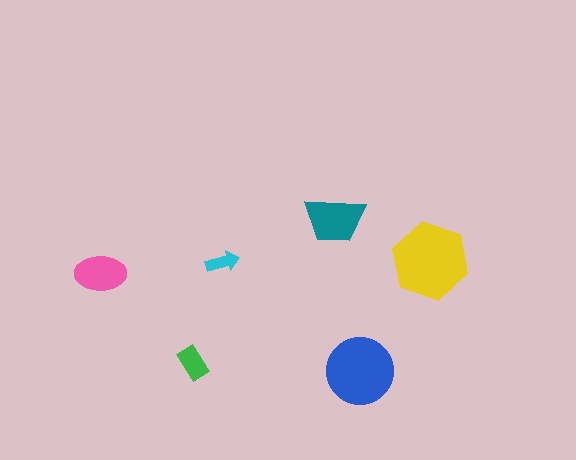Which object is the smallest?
The cyan arrow.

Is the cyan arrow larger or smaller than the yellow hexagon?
Smaller.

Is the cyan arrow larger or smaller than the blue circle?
Smaller.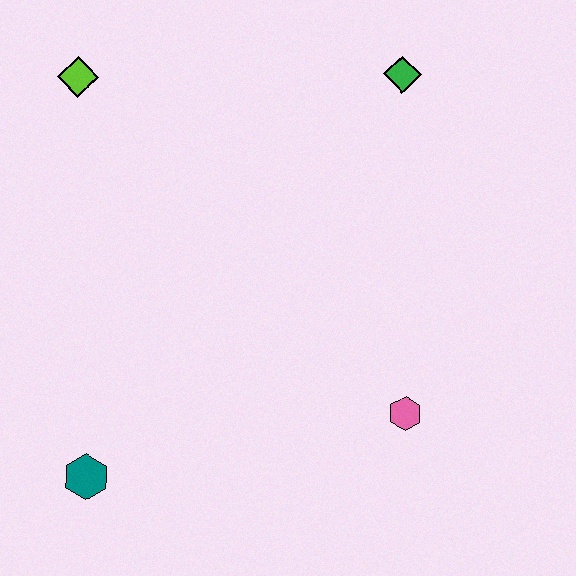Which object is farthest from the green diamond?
The teal hexagon is farthest from the green diamond.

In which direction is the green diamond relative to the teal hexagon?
The green diamond is above the teal hexagon.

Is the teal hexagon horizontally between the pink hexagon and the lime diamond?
Yes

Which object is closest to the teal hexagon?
The pink hexagon is closest to the teal hexagon.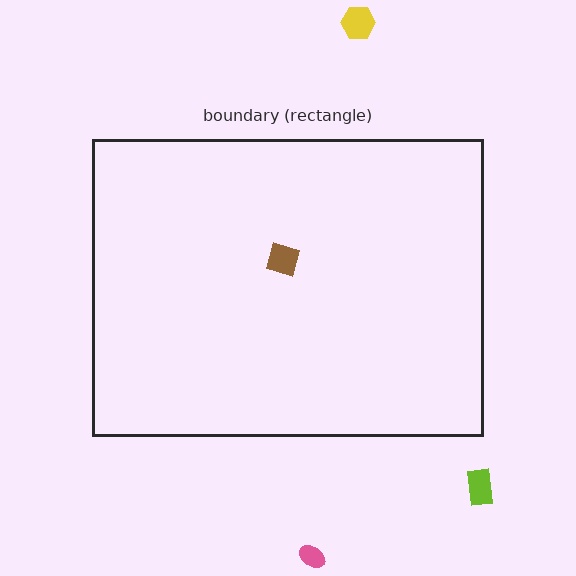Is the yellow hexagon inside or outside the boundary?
Outside.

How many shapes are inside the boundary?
1 inside, 3 outside.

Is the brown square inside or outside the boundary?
Inside.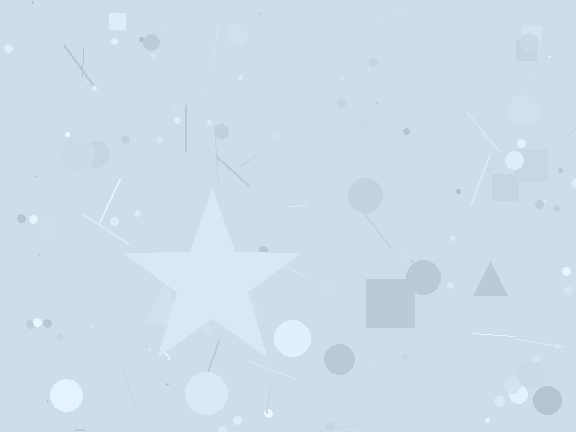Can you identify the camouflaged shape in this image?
The camouflaged shape is a star.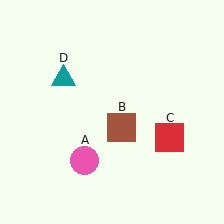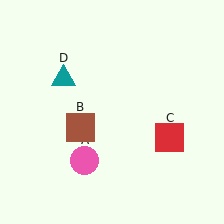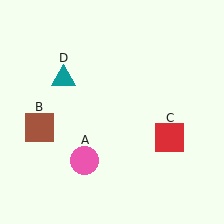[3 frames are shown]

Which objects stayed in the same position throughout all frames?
Pink circle (object A) and red square (object C) and teal triangle (object D) remained stationary.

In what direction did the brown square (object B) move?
The brown square (object B) moved left.